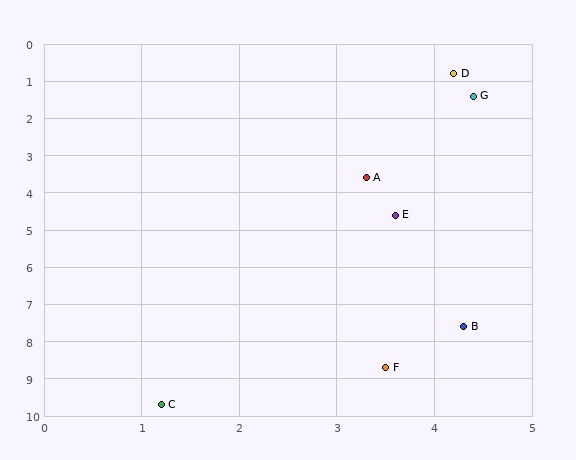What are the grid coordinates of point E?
Point E is at approximately (3.6, 4.6).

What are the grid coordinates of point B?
Point B is at approximately (4.3, 7.6).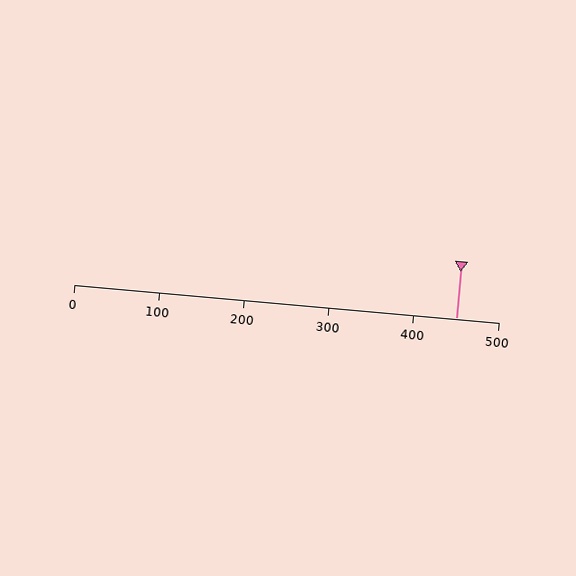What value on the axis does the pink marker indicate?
The marker indicates approximately 450.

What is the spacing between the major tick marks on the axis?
The major ticks are spaced 100 apart.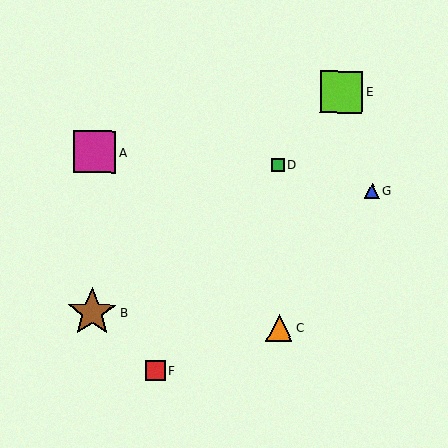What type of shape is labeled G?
Shape G is a blue triangle.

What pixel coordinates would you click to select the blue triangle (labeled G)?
Click at (372, 191) to select the blue triangle G.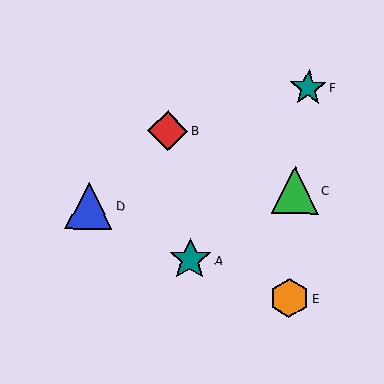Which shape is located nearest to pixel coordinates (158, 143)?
The red diamond (labeled B) at (168, 131) is nearest to that location.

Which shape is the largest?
The green triangle (labeled C) is the largest.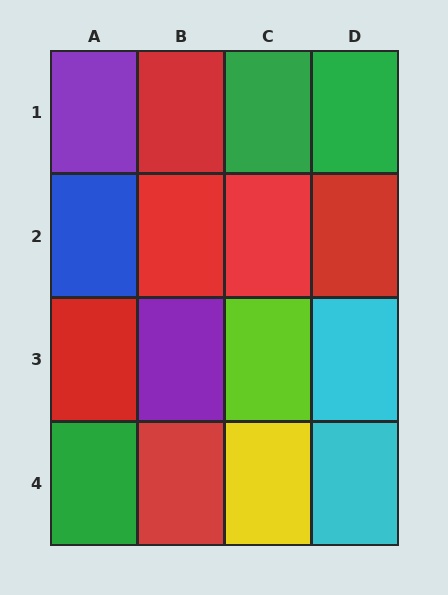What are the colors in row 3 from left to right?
Red, purple, lime, cyan.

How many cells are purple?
2 cells are purple.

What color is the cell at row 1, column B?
Red.